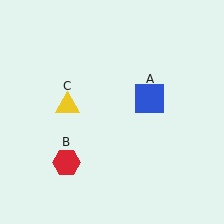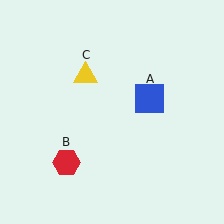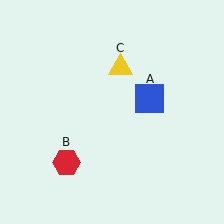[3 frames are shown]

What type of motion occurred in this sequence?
The yellow triangle (object C) rotated clockwise around the center of the scene.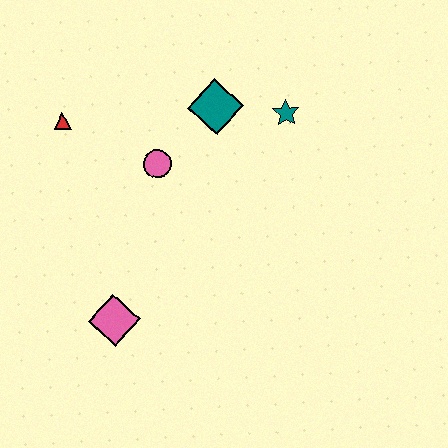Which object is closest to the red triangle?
The pink circle is closest to the red triangle.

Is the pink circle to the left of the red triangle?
No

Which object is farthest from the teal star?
The pink diamond is farthest from the teal star.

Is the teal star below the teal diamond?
Yes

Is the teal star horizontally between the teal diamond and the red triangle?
No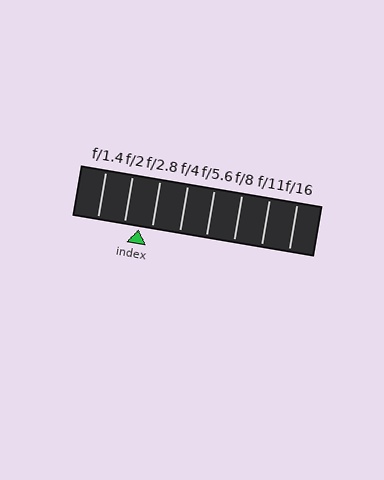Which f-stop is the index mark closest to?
The index mark is closest to f/2.8.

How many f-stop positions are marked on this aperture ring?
There are 8 f-stop positions marked.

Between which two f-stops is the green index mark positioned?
The index mark is between f/2 and f/2.8.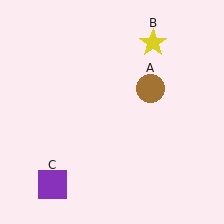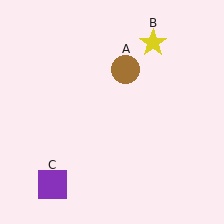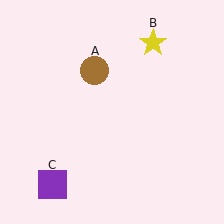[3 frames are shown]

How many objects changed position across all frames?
1 object changed position: brown circle (object A).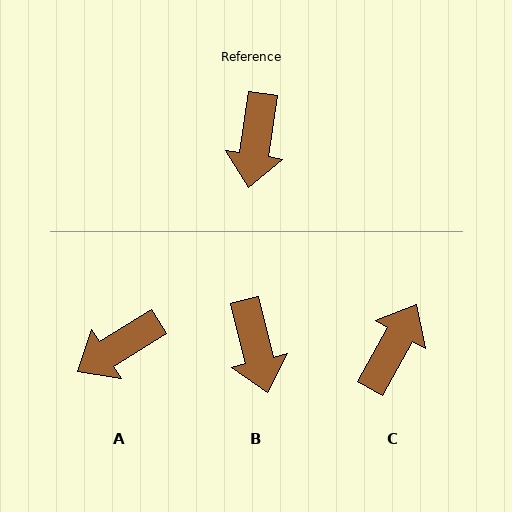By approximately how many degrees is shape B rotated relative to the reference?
Approximately 22 degrees counter-clockwise.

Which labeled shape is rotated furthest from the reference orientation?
C, about 160 degrees away.